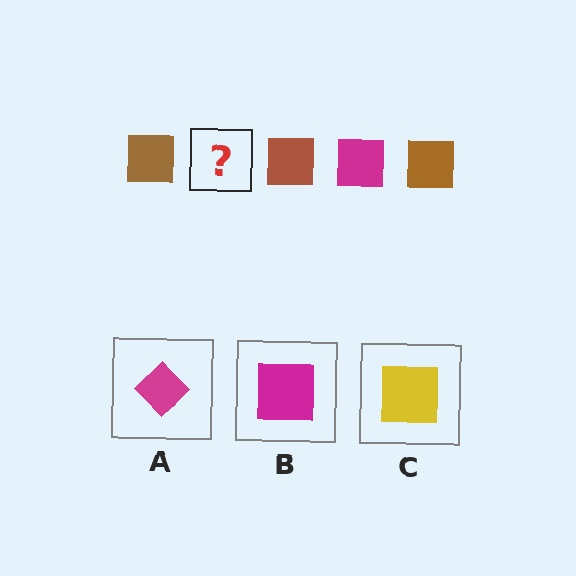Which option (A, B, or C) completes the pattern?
B.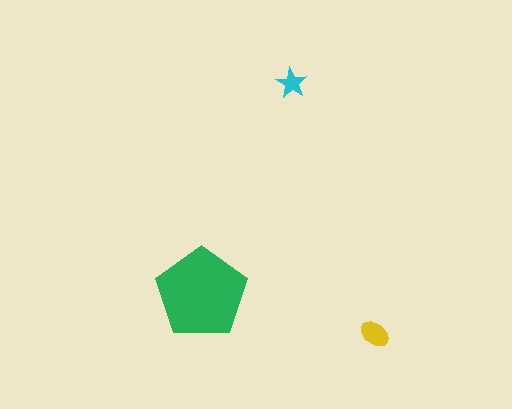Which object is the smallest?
The cyan star.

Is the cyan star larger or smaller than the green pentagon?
Smaller.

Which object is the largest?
The green pentagon.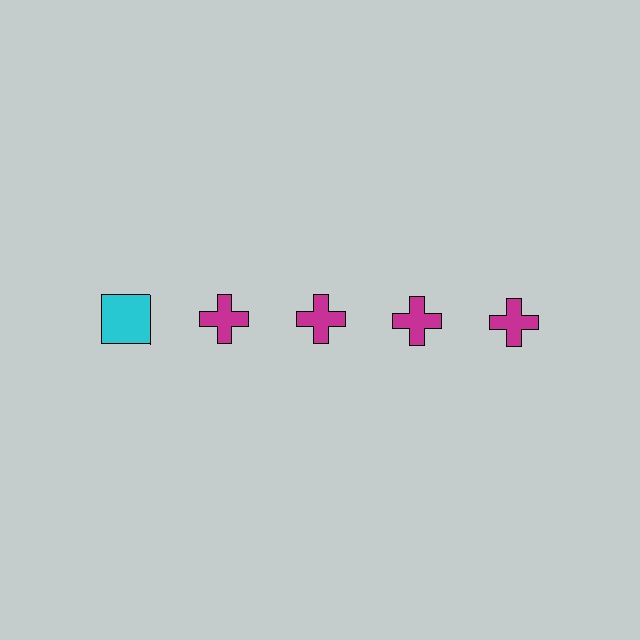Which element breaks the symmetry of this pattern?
The cyan square in the top row, leftmost column breaks the symmetry. All other shapes are magenta crosses.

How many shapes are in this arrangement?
There are 5 shapes arranged in a grid pattern.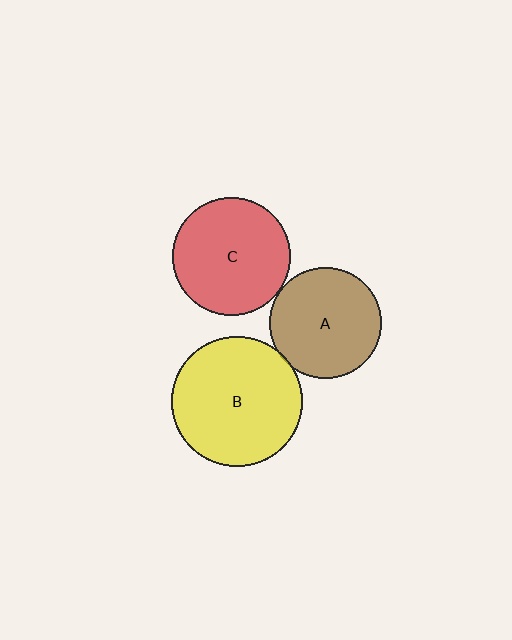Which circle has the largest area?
Circle B (yellow).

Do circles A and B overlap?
Yes.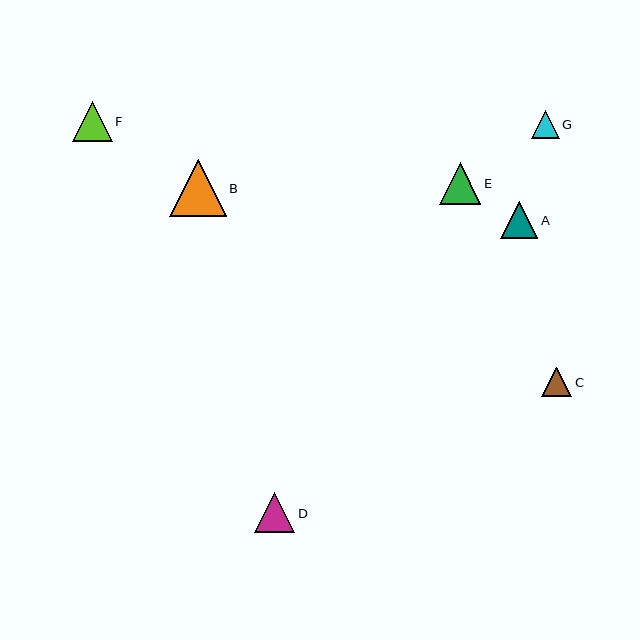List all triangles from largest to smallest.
From largest to smallest: B, E, F, D, A, C, G.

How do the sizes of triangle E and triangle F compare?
Triangle E and triangle F are approximately the same size.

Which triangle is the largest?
Triangle B is the largest with a size of approximately 56 pixels.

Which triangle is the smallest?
Triangle G is the smallest with a size of approximately 28 pixels.